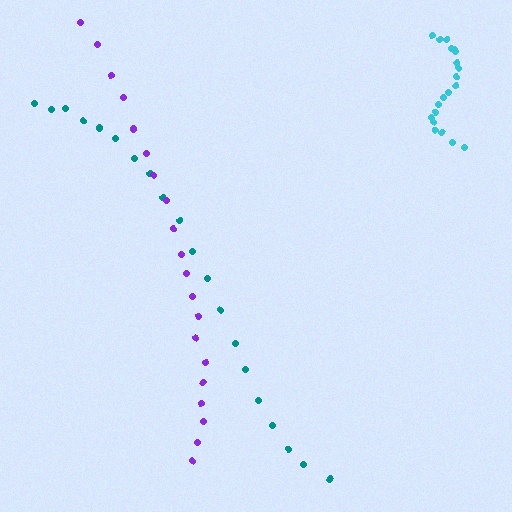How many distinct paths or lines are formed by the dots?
There are 3 distinct paths.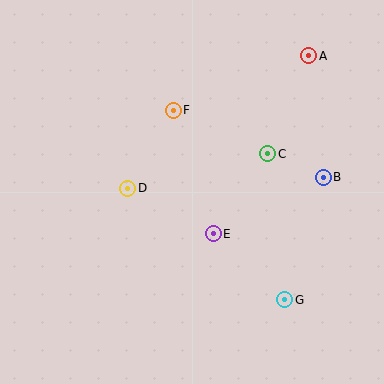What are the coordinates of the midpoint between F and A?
The midpoint between F and A is at (241, 83).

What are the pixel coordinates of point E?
Point E is at (213, 234).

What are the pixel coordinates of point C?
Point C is at (268, 154).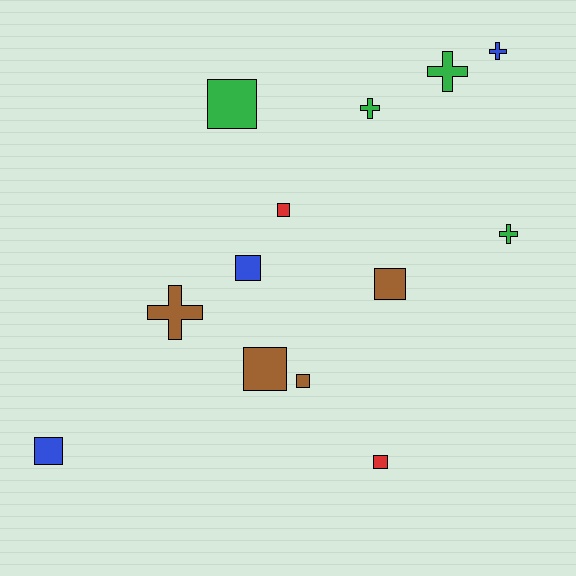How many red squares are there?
There are 2 red squares.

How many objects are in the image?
There are 13 objects.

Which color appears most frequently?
Brown, with 4 objects.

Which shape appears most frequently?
Square, with 8 objects.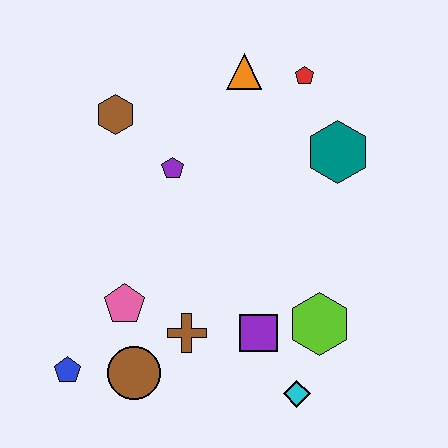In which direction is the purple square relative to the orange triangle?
The purple square is below the orange triangle.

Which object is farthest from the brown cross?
The red pentagon is farthest from the brown cross.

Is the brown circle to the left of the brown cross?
Yes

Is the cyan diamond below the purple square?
Yes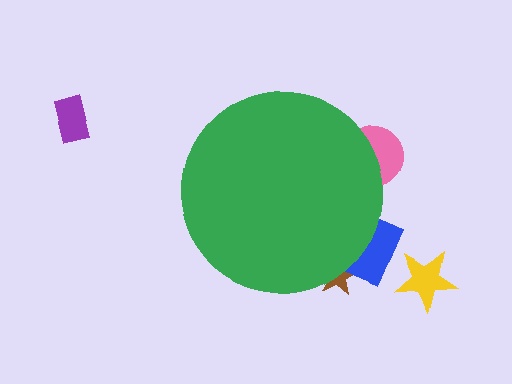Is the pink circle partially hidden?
Yes, the pink circle is partially hidden behind the green circle.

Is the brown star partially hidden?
Yes, the brown star is partially hidden behind the green circle.